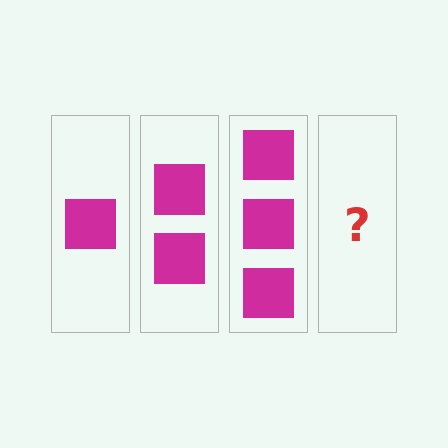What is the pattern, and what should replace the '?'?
The pattern is that each step adds one more square. The '?' should be 4 squares.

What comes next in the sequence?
The next element should be 4 squares.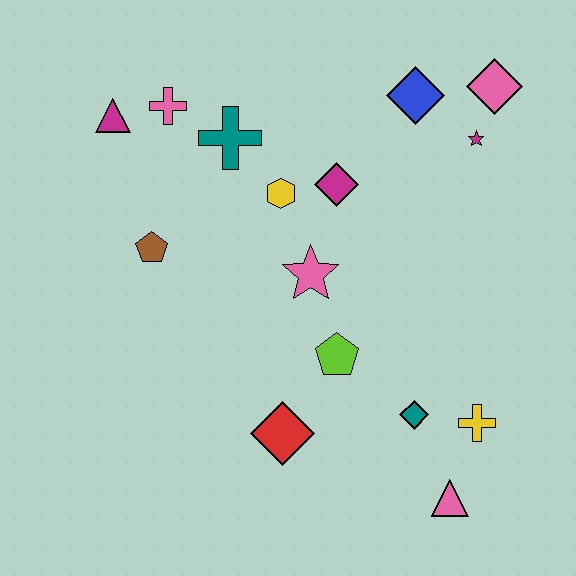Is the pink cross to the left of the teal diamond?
Yes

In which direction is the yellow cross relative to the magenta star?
The yellow cross is below the magenta star.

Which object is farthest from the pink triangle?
The magenta triangle is farthest from the pink triangle.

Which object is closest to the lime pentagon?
The pink star is closest to the lime pentagon.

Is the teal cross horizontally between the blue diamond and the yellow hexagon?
No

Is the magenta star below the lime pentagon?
No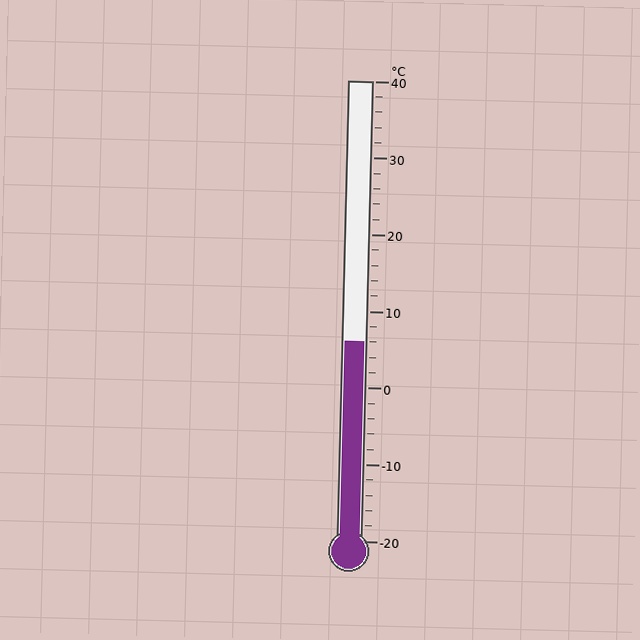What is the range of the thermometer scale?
The thermometer scale ranges from -20°C to 40°C.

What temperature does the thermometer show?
The thermometer shows approximately 6°C.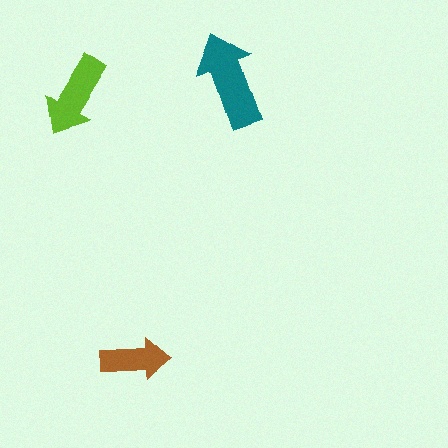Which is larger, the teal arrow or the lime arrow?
The teal one.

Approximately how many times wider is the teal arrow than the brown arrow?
About 1.5 times wider.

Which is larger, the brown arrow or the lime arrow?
The lime one.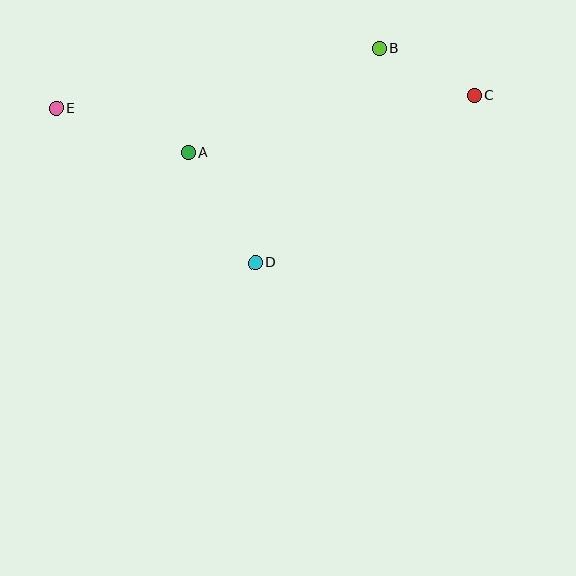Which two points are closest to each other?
Points B and C are closest to each other.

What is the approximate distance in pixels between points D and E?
The distance between D and E is approximately 252 pixels.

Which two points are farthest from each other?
Points C and E are farthest from each other.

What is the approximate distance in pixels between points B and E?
The distance between B and E is approximately 329 pixels.